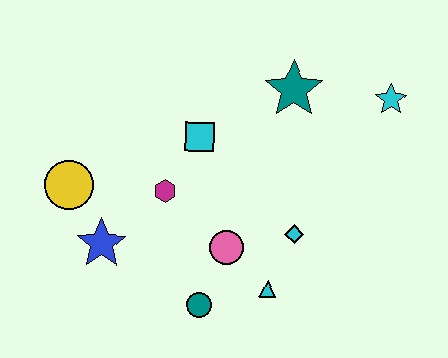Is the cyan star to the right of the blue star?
Yes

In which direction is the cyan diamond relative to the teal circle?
The cyan diamond is to the right of the teal circle.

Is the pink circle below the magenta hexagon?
Yes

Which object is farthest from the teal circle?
The cyan star is farthest from the teal circle.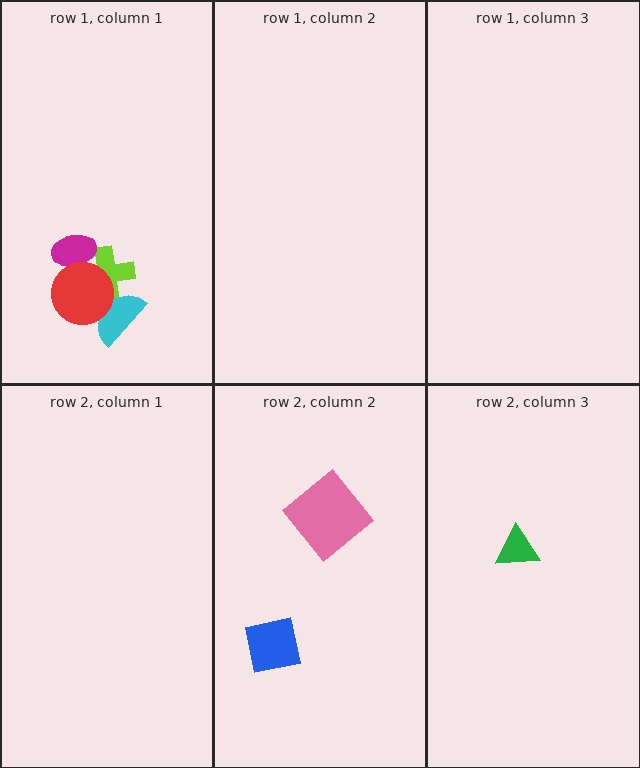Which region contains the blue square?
The row 2, column 2 region.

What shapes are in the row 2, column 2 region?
The blue square, the pink diamond.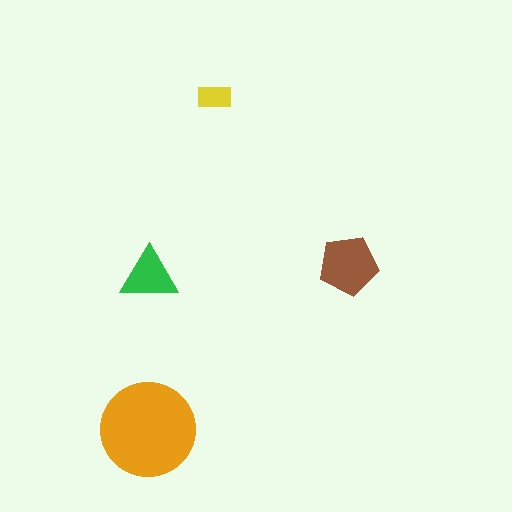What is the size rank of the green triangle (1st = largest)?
3rd.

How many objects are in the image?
There are 4 objects in the image.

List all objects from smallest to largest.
The yellow rectangle, the green triangle, the brown pentagon, the orange circle.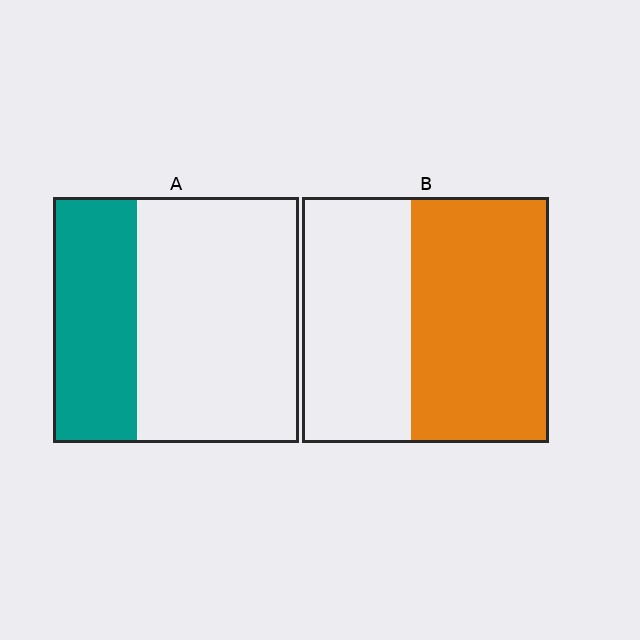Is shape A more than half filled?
No.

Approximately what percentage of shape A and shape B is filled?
A is approximately 35% and B is approximately 55%.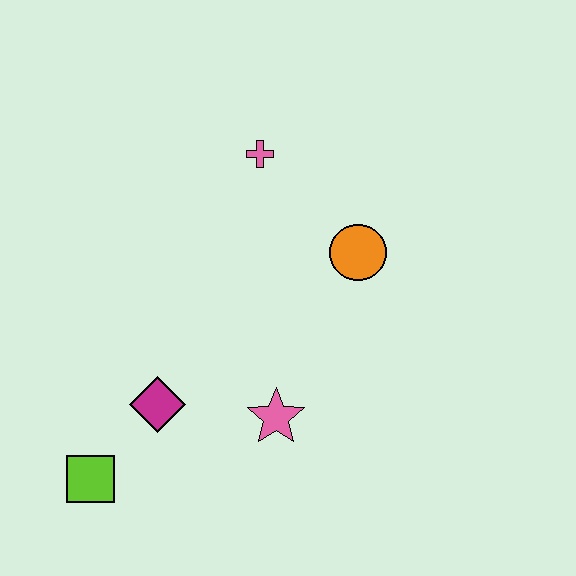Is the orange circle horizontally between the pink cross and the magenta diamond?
No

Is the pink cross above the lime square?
Yes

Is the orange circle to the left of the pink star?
No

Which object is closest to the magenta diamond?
The lime square is closest to the magenta diamond.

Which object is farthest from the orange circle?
The lime square is farthest from the orange circle.